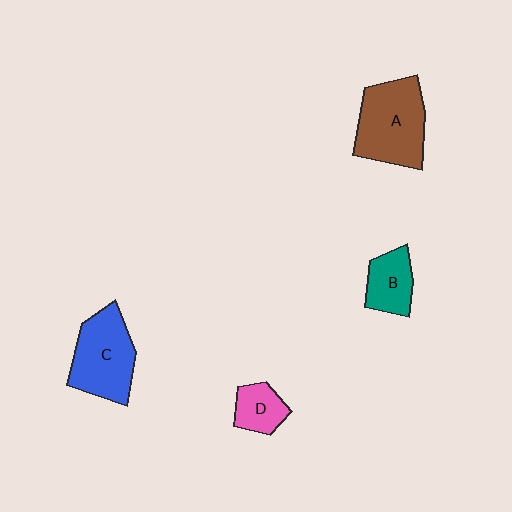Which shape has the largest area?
Shape A (brown).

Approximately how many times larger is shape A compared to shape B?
Approximately 2.0 times.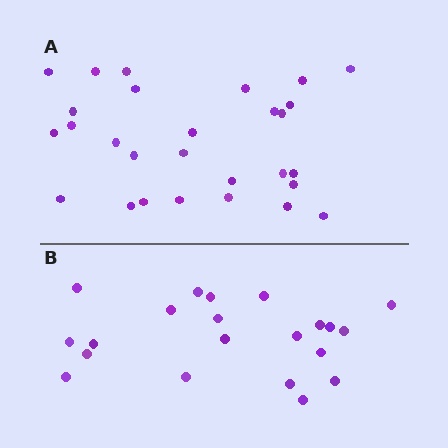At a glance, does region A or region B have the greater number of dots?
Region A (the top region) has more dots.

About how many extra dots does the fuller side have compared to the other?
Region A has roughly 8 or so more dots than region B.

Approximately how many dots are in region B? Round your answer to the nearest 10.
About 20 dots. (The exact count is 21, which rounds to 20.)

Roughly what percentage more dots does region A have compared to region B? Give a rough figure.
About 35% more.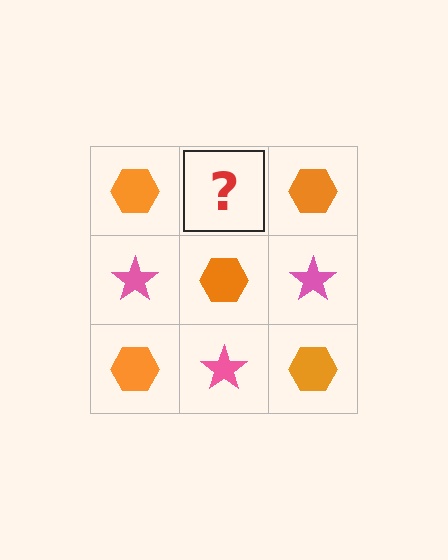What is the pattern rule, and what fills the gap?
The rule is that it alternates orange hexagon and pink star in a checkerboard pattern. The gap should be filled with a pink star.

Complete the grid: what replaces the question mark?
The question mark should be replaced with a pink star.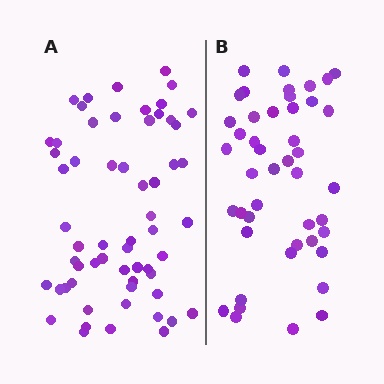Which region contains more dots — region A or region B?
Region A (the left region) has more dots.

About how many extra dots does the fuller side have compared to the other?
Region A has approximately 15 more dots than region B.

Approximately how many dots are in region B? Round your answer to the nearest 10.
About 40 dots. (The exact count is 45, which rounds to 40.)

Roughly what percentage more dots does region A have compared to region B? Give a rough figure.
About 35% more.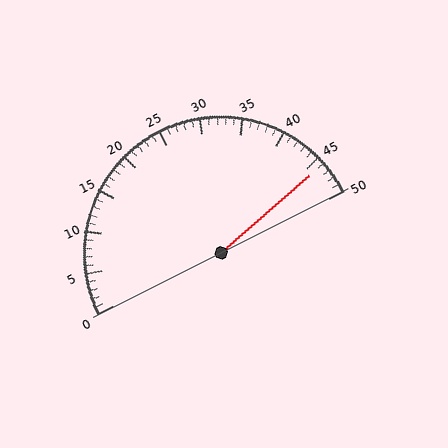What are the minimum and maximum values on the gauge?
The gauge ranges from 0 to 50.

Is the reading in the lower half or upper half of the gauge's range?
The reading is in the upper half of the range (0 to 50).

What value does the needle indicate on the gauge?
The needle indicates approximately 46.